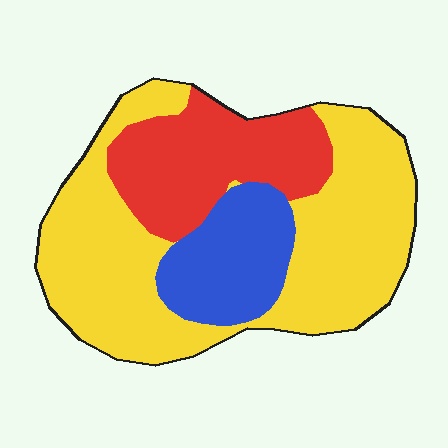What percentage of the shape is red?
Red covers roughly 25% of the shape.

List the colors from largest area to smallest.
From largest to smallest: yellow, red, blue.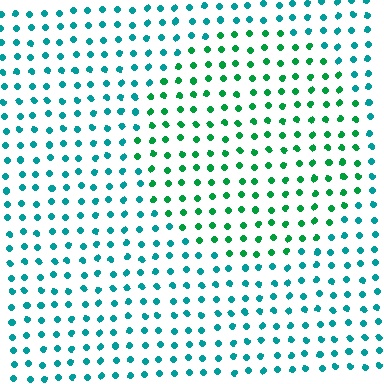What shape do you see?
I see a circle.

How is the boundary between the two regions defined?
The boundary is defined purely by a slight shift in hue (about 36 degrees). Spacing, size, and orientation are identical on both sides.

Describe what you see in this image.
The image is filled with small teal elements in a uniform arrangement. A circle-shaped region is visible where the elements are tinted to a slightly different hue, forming a subtle color boundary.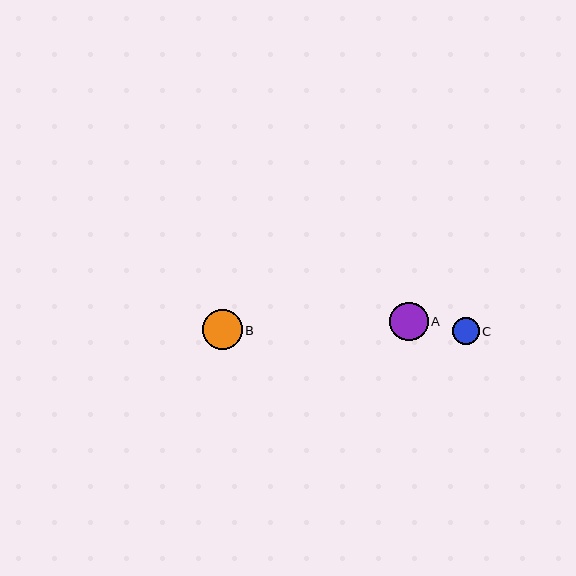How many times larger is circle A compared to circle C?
Circle A is approximately 1.4 times the size of circle C.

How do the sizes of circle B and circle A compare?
Circle B and circle A are approximately the same size.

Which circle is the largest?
Circle B is the largest with a size of approximately 40 pixels.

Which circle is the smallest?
Circle C is the smallest with a size of approximately 27 pixels.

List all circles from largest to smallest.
From largest to smallest: B, A, C.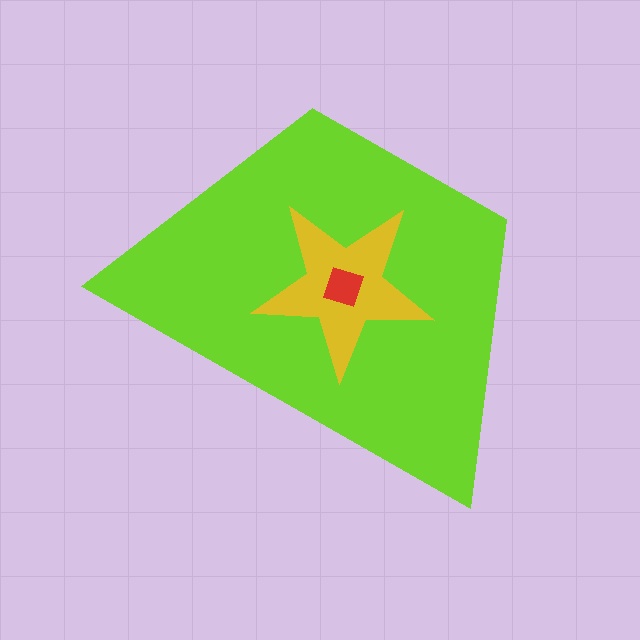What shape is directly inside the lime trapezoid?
The yellow star.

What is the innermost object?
The red square.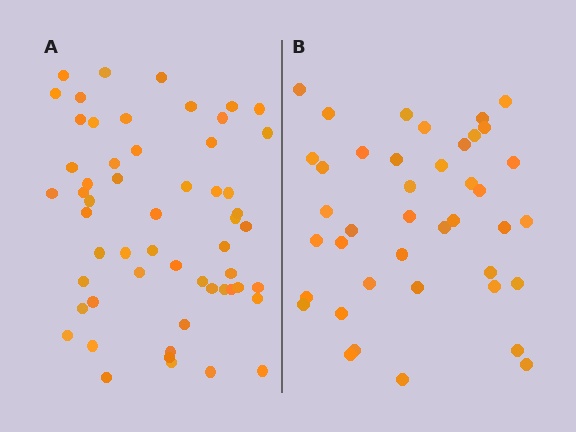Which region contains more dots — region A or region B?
Region A (the left region) has more dots.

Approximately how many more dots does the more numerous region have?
Region A has approximately 15 more dots than region B.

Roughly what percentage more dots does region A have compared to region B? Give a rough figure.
About 35% more.